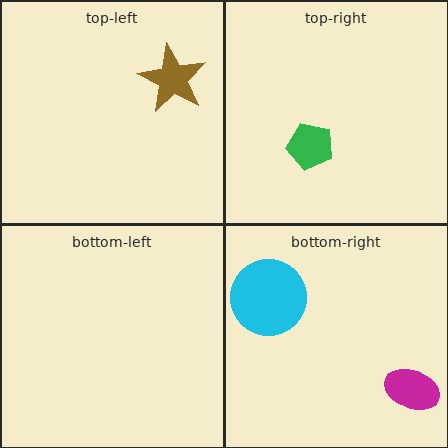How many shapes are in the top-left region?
1.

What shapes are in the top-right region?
The green pentagon.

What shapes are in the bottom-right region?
The cyan circle, the magenta ellipse.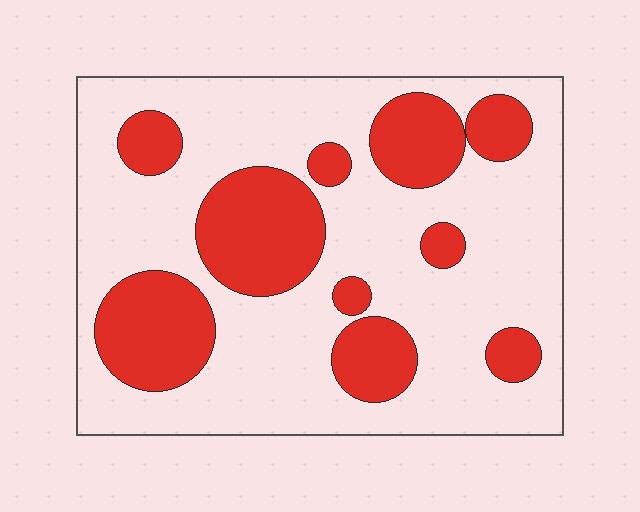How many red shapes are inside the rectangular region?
10.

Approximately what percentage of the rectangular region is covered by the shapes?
Approximately 30%.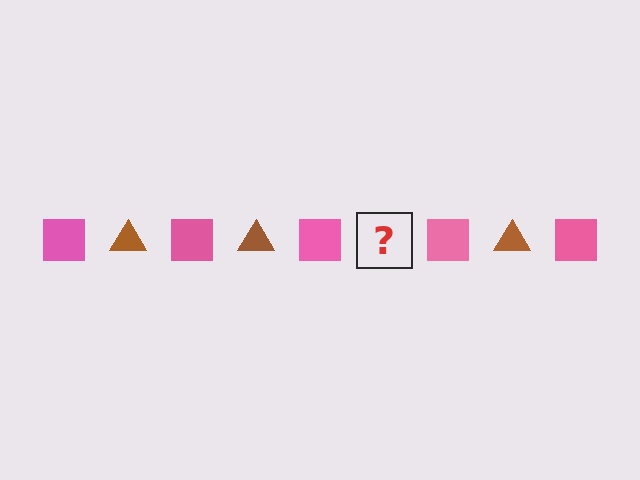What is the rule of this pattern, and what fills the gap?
The rule is that the pattern alternates between pink square and brown triangle. The gap should be filled with a brown triangle.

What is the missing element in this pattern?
The missing element is a brown triangle.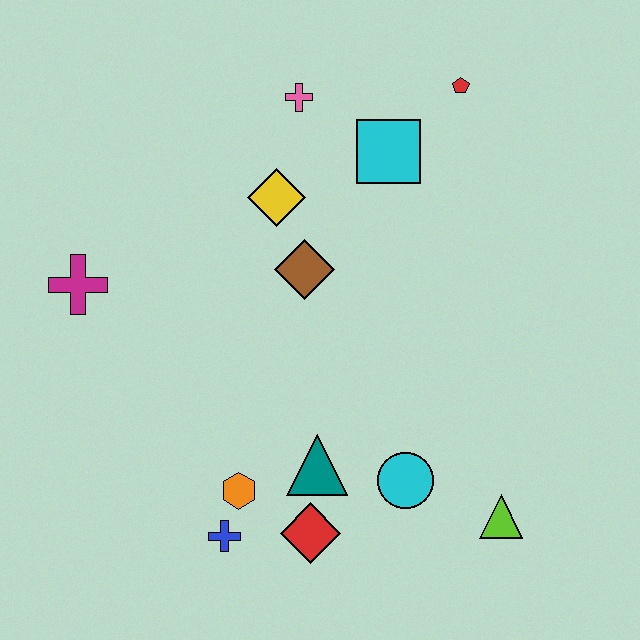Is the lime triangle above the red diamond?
Yes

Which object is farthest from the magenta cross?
The lime triangle is farthest from the magenta cross.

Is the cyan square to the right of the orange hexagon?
Yes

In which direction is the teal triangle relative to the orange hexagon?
The teal triangle is to the right of the orange hexagon.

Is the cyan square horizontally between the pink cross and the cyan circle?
Yes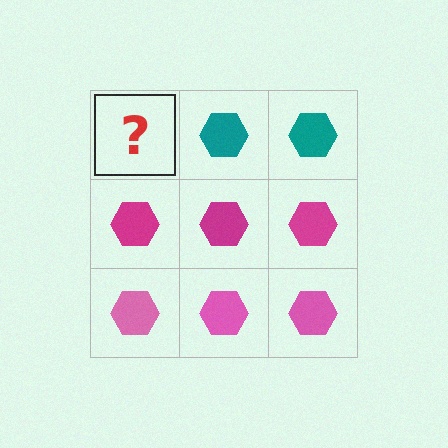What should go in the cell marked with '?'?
The missing cell should contain a teal hexagon.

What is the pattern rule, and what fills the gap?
The rule is that each row has a consistent color. The gap should be filled with a teal hexagon.